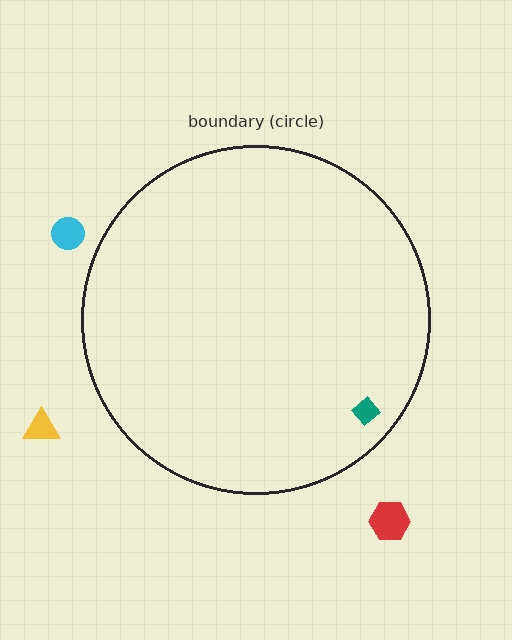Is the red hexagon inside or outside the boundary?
Outside.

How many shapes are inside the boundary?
1 inside, 3 outside.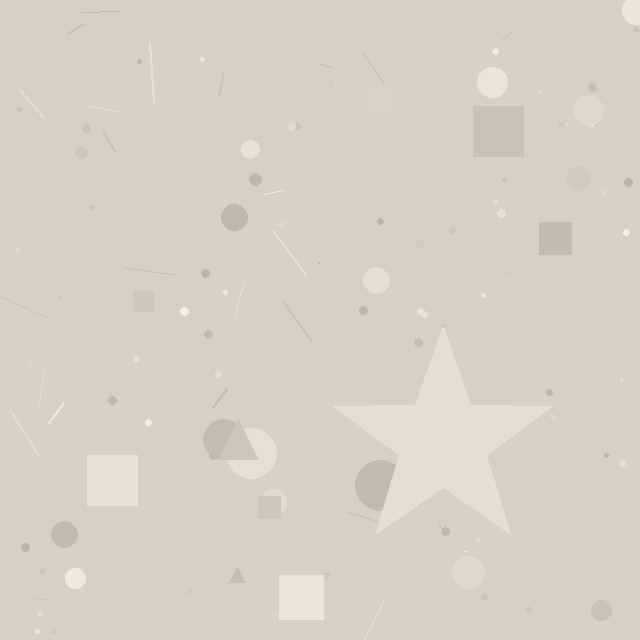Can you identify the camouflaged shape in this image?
The camouflaged shape is a star.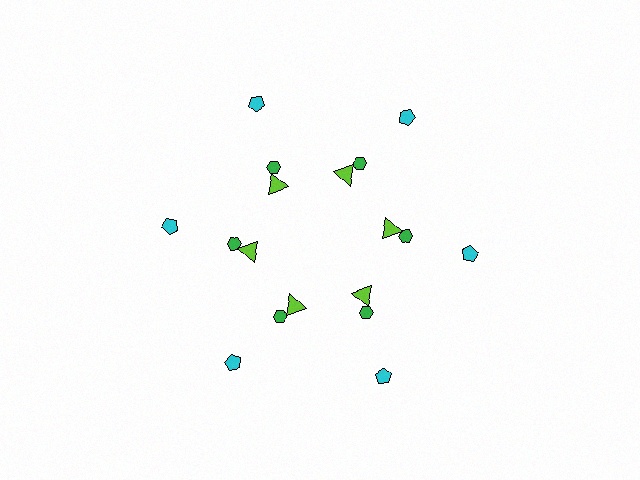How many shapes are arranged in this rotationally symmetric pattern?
There are 18 shapes, arranged in 6 groups of 3.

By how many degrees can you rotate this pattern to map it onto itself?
The pattern maps onto itself every 60 degrees of rotation.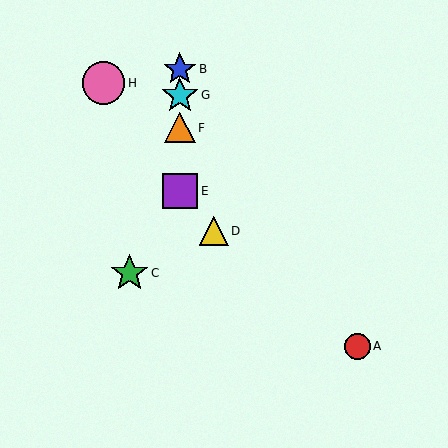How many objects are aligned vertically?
4 objects (B, E, F, G) are aligned vertically.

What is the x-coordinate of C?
Object C is at x≈130.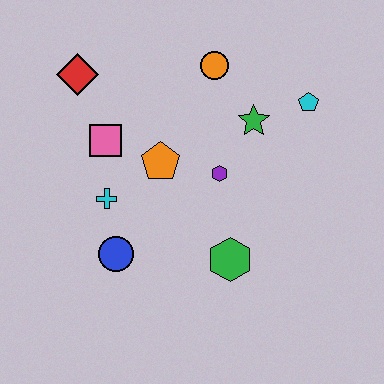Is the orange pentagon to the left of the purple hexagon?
Yes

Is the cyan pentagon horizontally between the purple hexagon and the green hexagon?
No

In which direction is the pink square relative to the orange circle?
The pink square is to the left of the orange circle.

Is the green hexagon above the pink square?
No